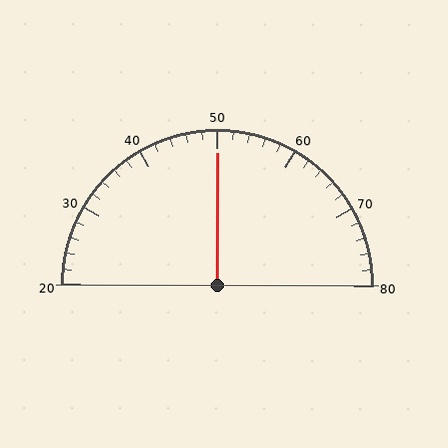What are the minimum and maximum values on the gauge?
The gauge ranges from 20 to 80.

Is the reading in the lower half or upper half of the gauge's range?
The reading is in the upper half of the range (20 to 80).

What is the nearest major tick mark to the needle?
The nearest major tick mark is 50.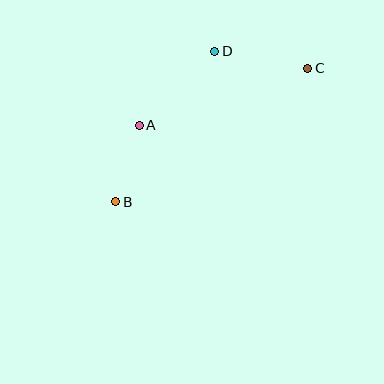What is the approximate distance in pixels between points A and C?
The distance between A and C is approximately 178 pixels.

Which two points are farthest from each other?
Points B and C are farthest from each other.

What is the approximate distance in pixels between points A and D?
The distance between A and D is approximately 106 pixels.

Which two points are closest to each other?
Points A and B are closest to each other.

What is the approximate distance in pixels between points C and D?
The distance between C and D is approximately 95 pixels.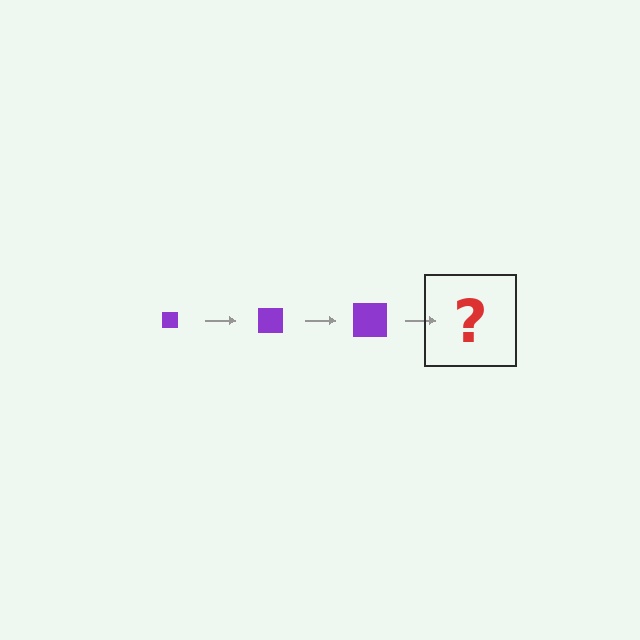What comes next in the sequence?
The next element should be a purple square, larger than the previous one.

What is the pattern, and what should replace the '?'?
The pattern is that the square gets progressively larger each step. The '?' should be a purple square, larger than the previous one.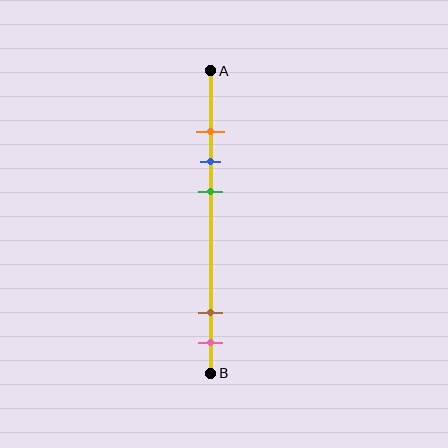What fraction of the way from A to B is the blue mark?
The blue mark is approximately 30% (0.3) of the way from A to B.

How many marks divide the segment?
There are 5 marks dividing the segment.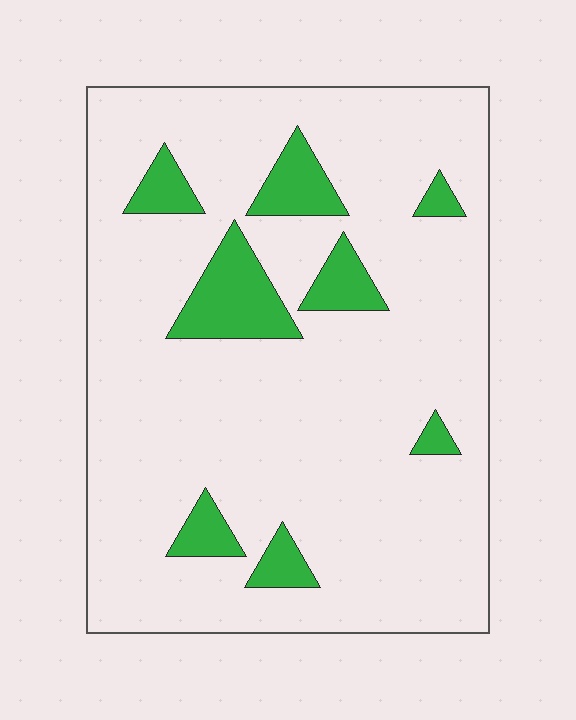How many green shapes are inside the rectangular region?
8.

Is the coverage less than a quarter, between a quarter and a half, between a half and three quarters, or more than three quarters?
Less than a quarter.